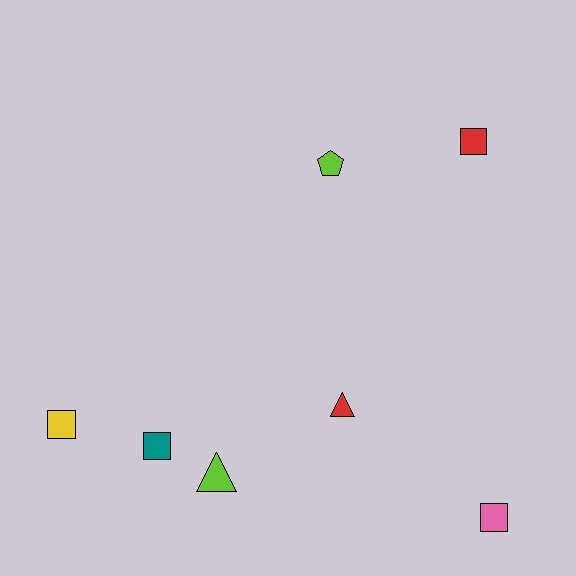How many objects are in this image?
There are 7 objects.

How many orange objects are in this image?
There are no orange objects.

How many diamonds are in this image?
There are no diamonds.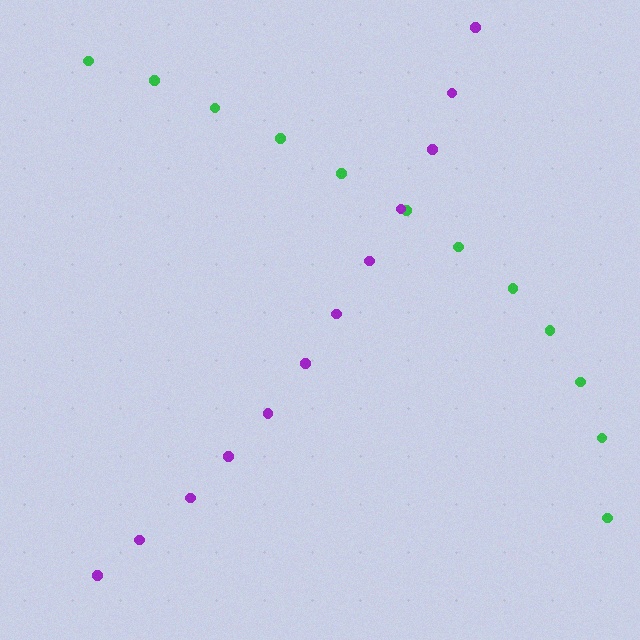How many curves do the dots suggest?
There are 2 distinct paths.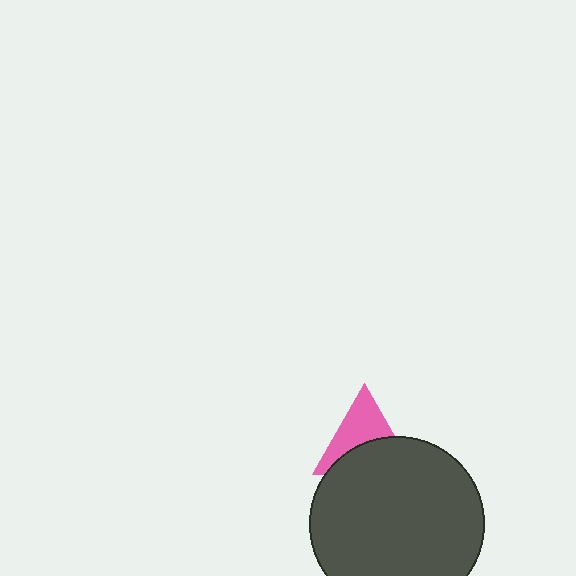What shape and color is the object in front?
The object in front is a dark gray circle.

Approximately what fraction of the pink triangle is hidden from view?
Roughly 49% of the pink triangle is hidden behind the dark gray circle.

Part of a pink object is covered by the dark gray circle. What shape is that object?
It is a triangle.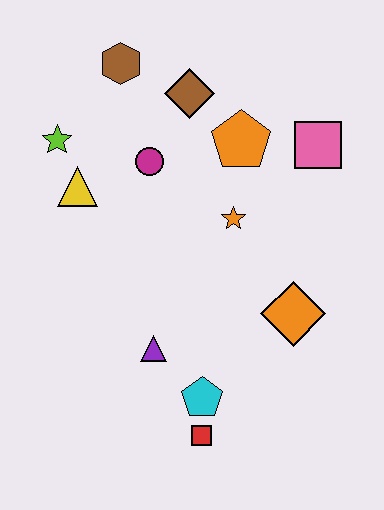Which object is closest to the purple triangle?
The cyan pentagon is closest to the purple triangle.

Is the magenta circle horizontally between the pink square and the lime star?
Yes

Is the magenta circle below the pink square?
Yes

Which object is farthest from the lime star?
The red square is farthest from the lime star.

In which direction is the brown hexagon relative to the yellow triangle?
The brown hexagon is above the yellow triangle.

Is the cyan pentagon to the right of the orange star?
No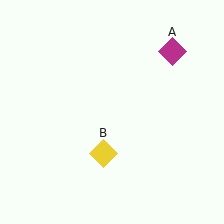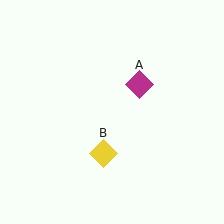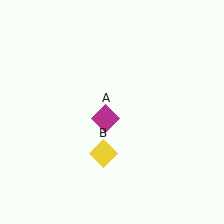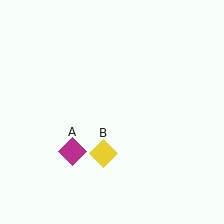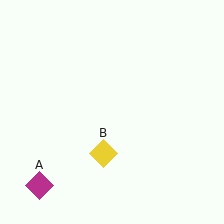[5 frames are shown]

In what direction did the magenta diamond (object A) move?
The magenta diamond (object A) moved down and to the left.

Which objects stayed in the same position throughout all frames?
Yellow diamond (object B) remained stationary.